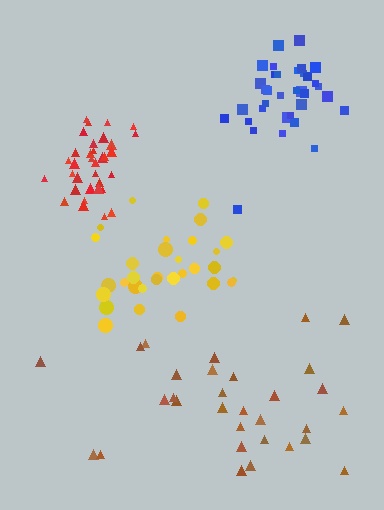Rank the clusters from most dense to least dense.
red, blue, yellow, brown.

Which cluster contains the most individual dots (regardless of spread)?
Blue (35).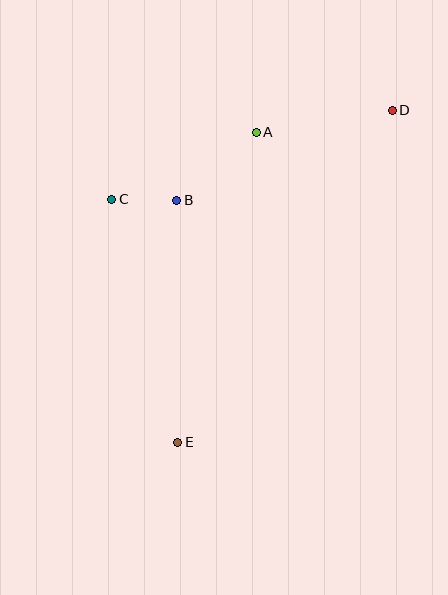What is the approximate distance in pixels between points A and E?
The distance between A and E is approximately 320 pixels.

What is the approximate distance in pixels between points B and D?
The distance between B and D is approximately 233 pixels.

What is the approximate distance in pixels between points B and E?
The distance between B and E is approximately 242 pixels.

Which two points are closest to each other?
Points B and C are closest to each other.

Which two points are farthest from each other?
Points D and E are farthest from each other.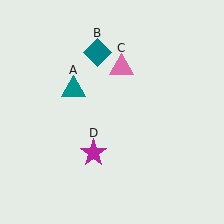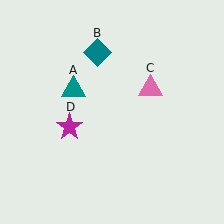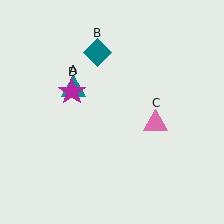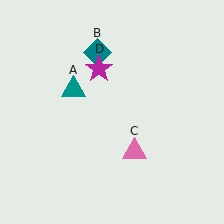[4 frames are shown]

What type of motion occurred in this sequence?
The pink triangle (object C), magenta star (object D) rotated clockwise around the center of the scene.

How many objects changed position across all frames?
2 objects changed position: pink triangle (object C), magenta star (object D).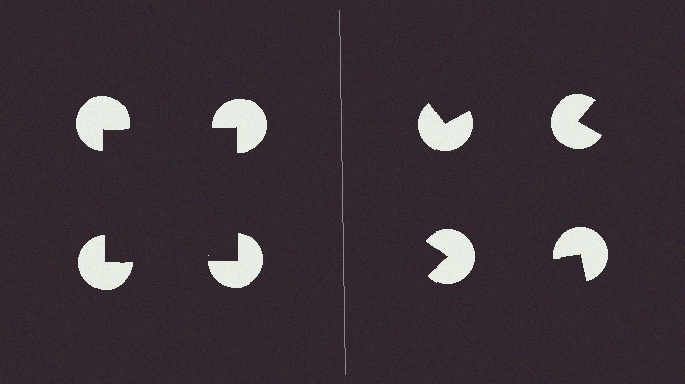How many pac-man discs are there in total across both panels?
8 — 4 on each side.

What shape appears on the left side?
An illusory square.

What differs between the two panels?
The pac-man discs are positioned identically on both sides; only the wedge orientations differ. On the left they align to a square; on the right they are misaligned.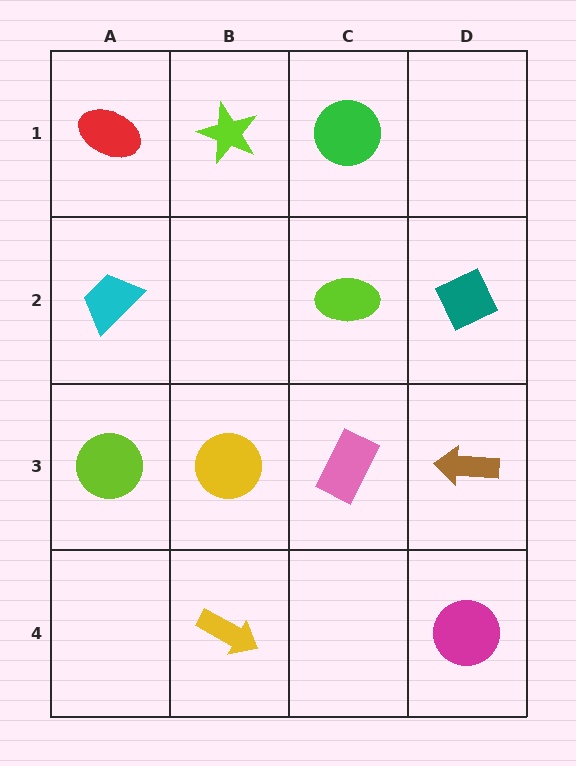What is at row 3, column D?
A brown arrow.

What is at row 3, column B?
A yellow circle.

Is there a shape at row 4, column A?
No, that cell is empty.